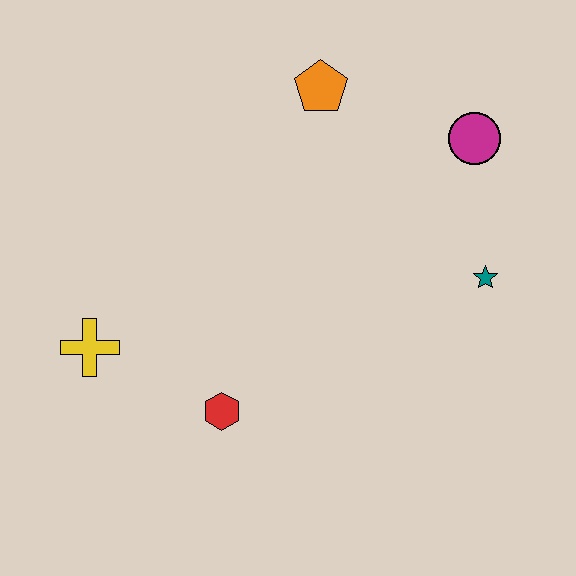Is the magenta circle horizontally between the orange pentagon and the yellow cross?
No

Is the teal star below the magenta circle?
Yes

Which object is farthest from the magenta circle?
The yellow cross is farthest from the magenta circle.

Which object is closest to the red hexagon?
The yellow cross is closest to the red hexagon.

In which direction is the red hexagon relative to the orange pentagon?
The red hexagon is below the orange pentagon.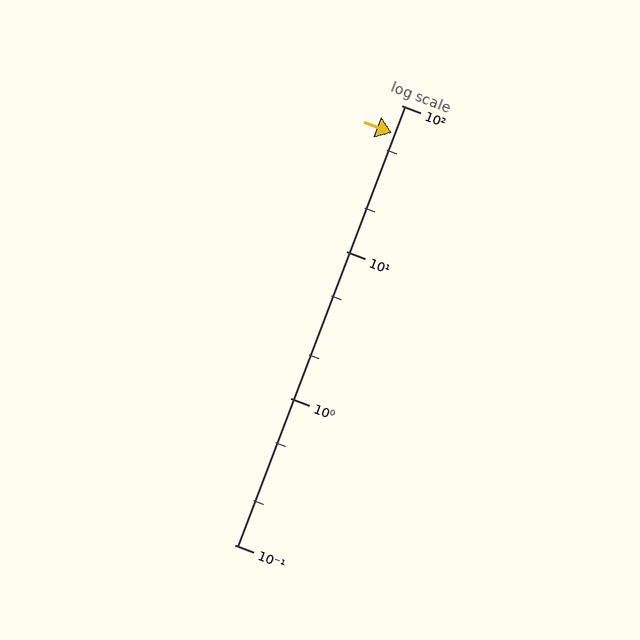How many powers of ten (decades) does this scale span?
The scale spans 3 decades, from 0.1 to 100.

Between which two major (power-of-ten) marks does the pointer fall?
The pointer is between 10 and 100.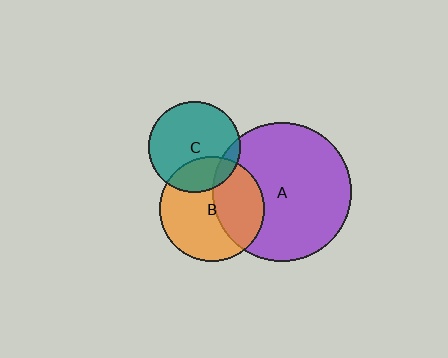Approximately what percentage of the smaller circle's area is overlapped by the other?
Approximately 40%.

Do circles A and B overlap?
Yes.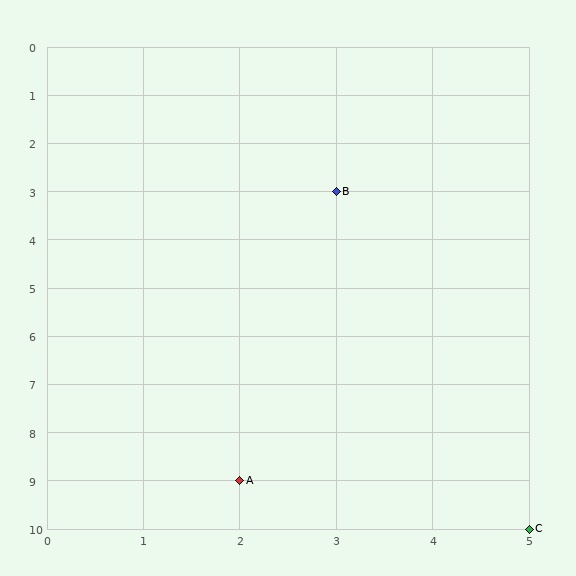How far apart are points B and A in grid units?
Points B and A are 1 column and 6 rows apart (about 6.1 grid units diagonally).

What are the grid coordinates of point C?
Point C is at grid coordinates (5, 10).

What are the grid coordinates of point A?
Point A is at grid coordinates (2, 9).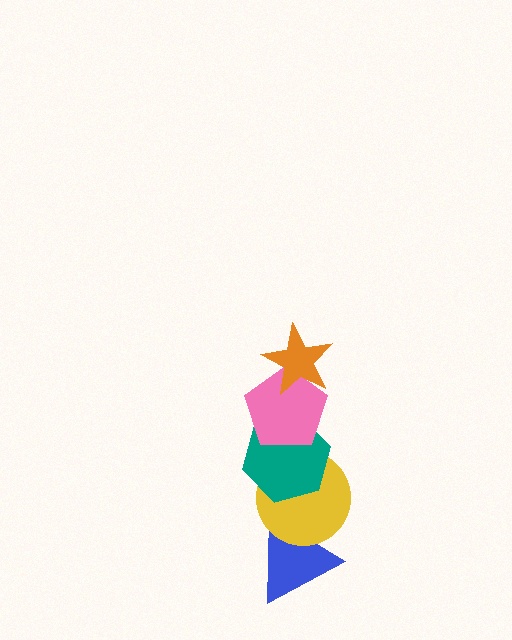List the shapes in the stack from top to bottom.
From top to bottom: the orange star, the pink pentagon, the teal hexagon, the yellow circle, the blue triangle.